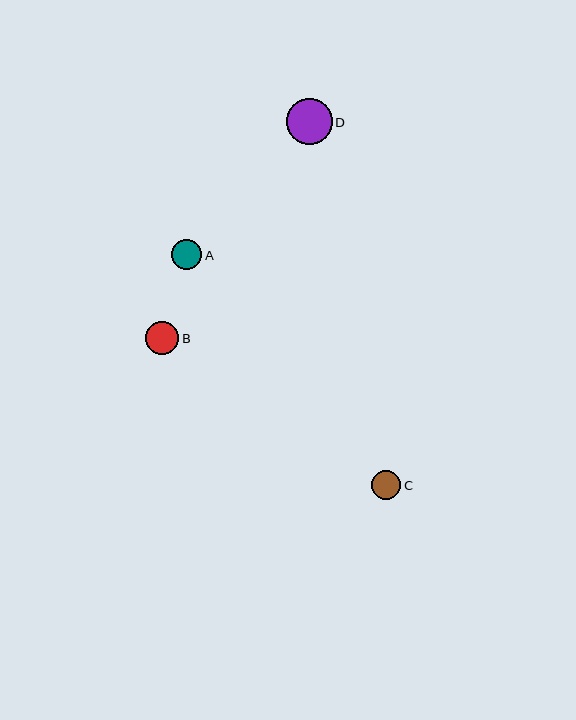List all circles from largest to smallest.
From largest to smallest: D, B, A, C.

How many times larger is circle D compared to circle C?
Circle D is approximately 1.6 times the size of circle C.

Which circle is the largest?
Circle D is the largest with a size of approximately 46 pixels.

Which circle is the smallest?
Circle C is the smallest with a size of approximately 30 pixels.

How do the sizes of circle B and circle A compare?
Circle B and circle A are approximately the same size.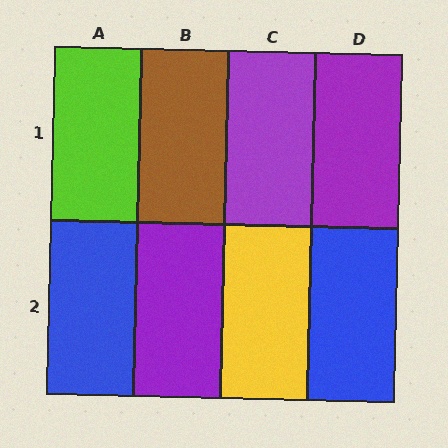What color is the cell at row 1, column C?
Purple.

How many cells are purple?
3 cells are purple.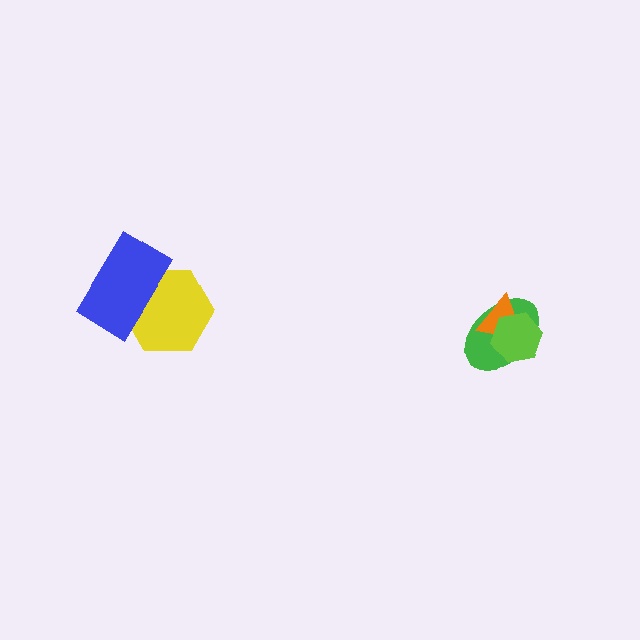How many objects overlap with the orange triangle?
2 objects overlap with the orange triangle.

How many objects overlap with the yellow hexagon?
1 object overlaps with the yellow hexagon.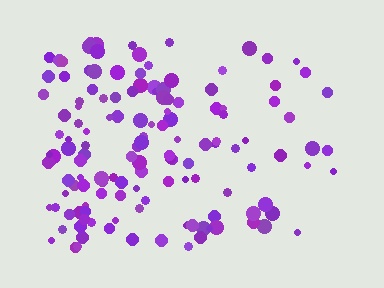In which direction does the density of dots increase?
From right to left, with the left side densest.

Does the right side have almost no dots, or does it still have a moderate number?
Still a moderate number, just noticeably fewer than the left.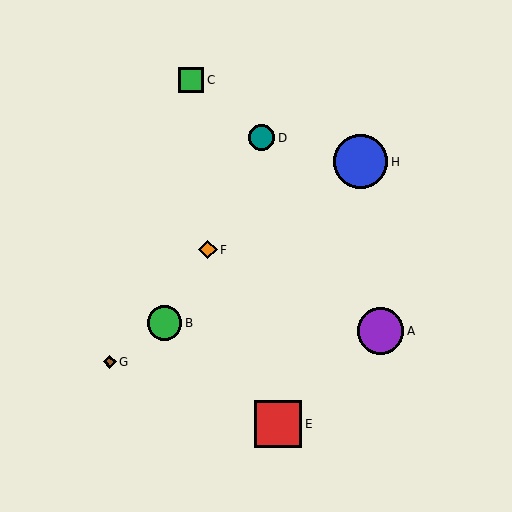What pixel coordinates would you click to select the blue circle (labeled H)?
Click at (361, 162) to select the blue circle H.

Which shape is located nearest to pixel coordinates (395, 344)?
The purple circle (labeled A) at (381, 331) is nearest to that location.